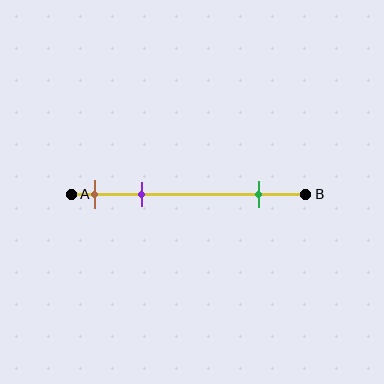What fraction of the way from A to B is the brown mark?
The brown mark is approximately 10% (0.1) of the way from A to B.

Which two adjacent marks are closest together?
The brown and purple marks are the closest adjacent pair.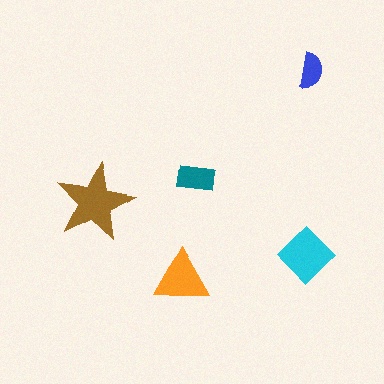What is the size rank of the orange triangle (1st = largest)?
3rd.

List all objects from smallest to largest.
The blue semicircle, the teal rectangle, the orange triangle, the cyan diamond, the brown star.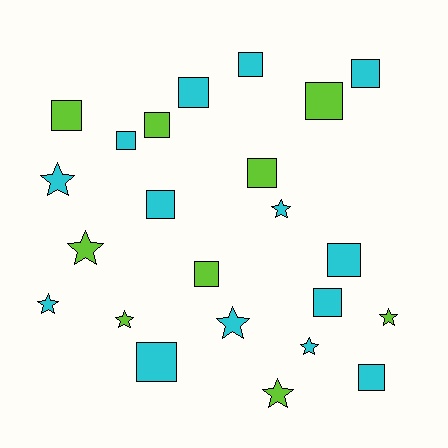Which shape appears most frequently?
Square, with 14 objects.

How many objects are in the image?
There are 23 objects.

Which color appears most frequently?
Cyan, with 14 objects.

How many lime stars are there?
There are 4 lime stars.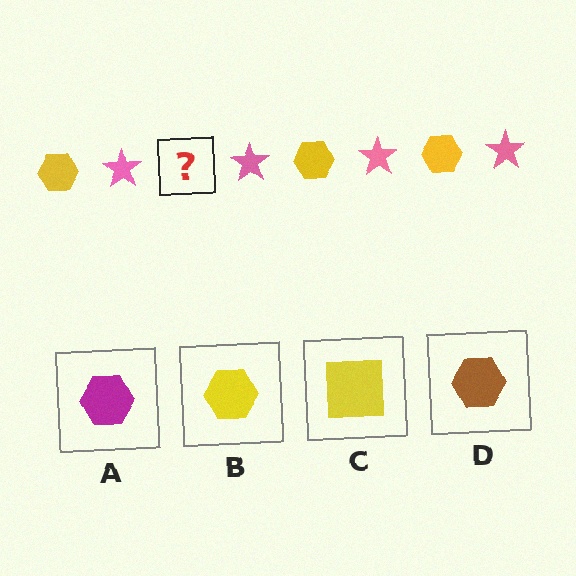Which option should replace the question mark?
Option B.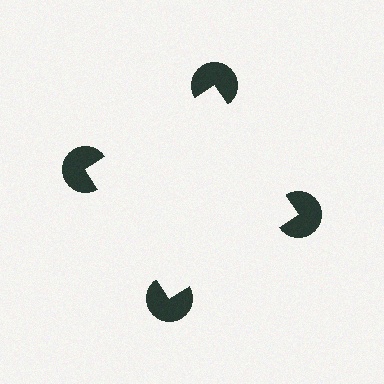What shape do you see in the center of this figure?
An illusory square — its edges are inferred from the aligned wedge cuts in the pac-man discs, not physically drawn.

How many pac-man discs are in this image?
There are 4 — one at each vertex of the illusory square.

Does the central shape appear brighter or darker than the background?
It typically appears slightly brighter than the background, even though no actual brightness change is drawn.